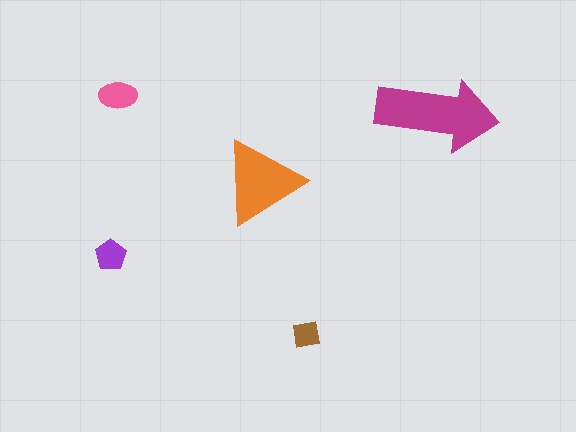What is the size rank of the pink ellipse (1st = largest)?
3rd.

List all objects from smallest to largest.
The brown square, the purple pentagon, the pink ellipse, the orange triangle, the magenta arrow.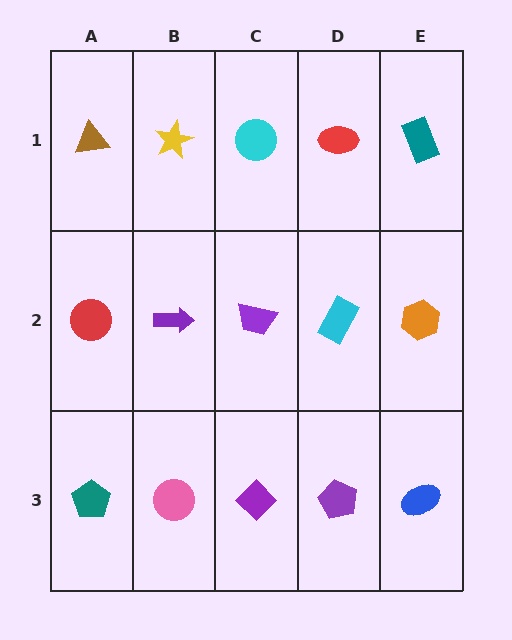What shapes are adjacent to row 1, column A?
A red circle (row 2, column A), a yellow star (row 1, column B).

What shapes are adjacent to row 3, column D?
A cyan rectangle (row 2, column D), a purple diamond (row 3, column C), a blue ellipse (row 3, column E).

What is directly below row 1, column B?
A purple arrow.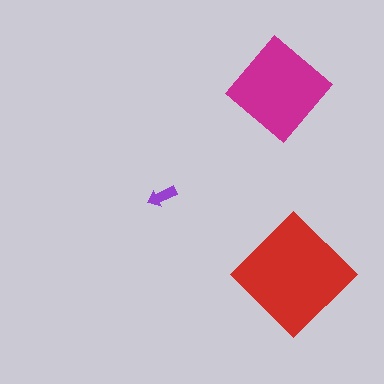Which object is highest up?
The magenta diamond is topmost.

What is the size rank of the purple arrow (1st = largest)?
3rd.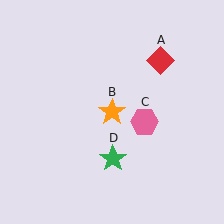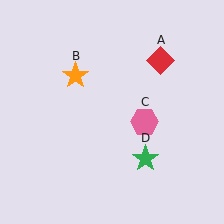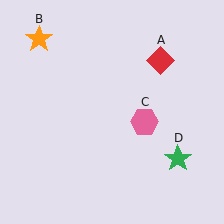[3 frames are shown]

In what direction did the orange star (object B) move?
The orange star (object B) moved up and to the left.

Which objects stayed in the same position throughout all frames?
Red diamond (object A) and pink hexagon (object C) remained stationary.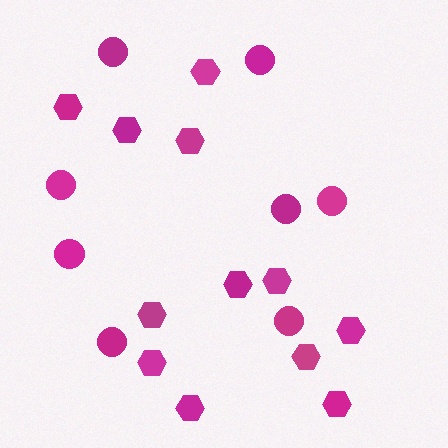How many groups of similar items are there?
There are 2 groups: one group of hexagons (12) and one group of circles (8).